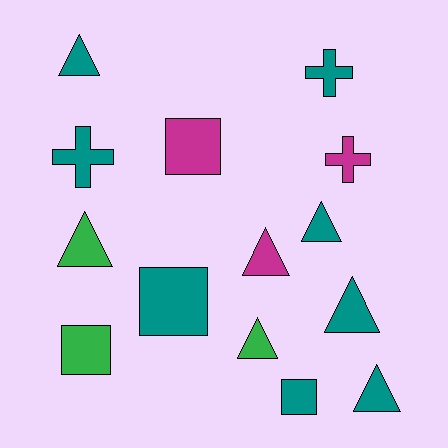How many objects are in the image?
There are 14 objects.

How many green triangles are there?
There are 2 green triangles.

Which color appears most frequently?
Teal, with 8 objects.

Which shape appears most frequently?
Triangle, with 7 objects.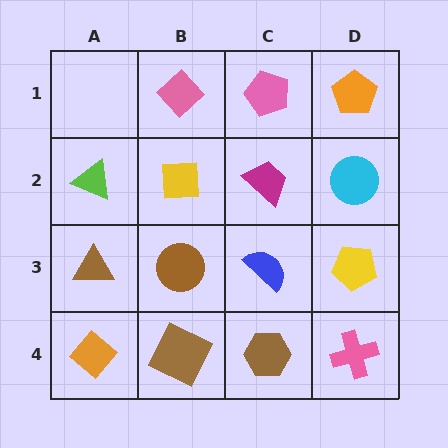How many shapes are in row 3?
4 shapes.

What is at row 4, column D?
A pink cross.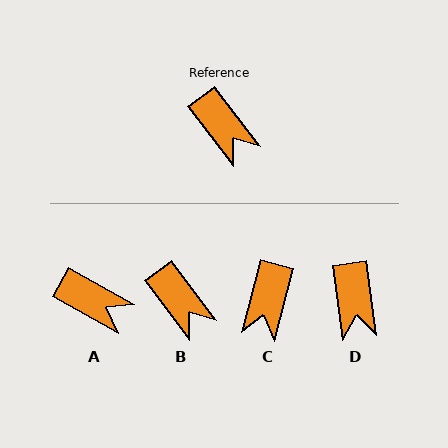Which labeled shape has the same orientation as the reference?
B.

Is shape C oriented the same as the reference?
No, it is off by about 52 degrees.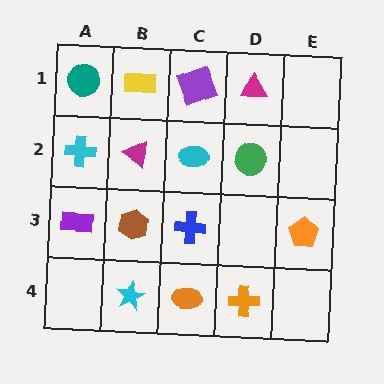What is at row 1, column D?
A magenta triangle.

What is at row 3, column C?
A blue cross.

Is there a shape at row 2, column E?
No, that cell is empty.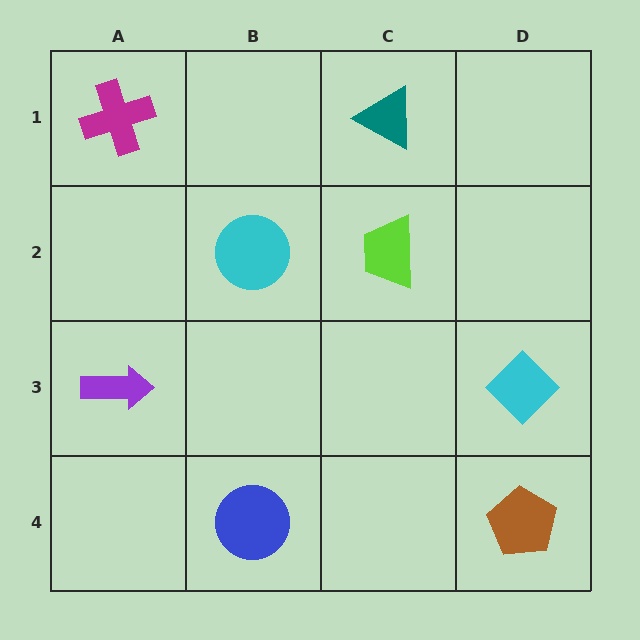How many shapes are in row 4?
2 shapes.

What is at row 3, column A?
A purple arrow.